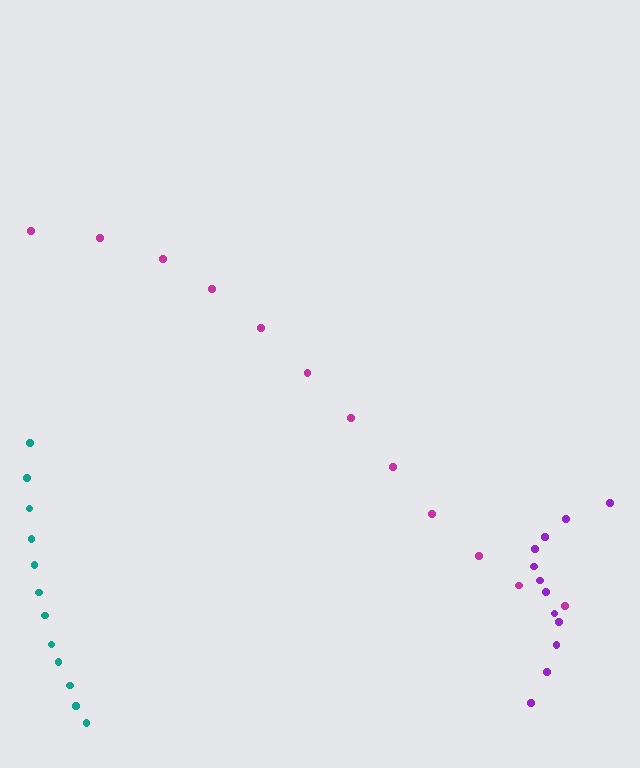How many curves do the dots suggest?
There are 3 distinct paths.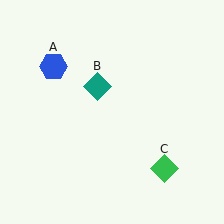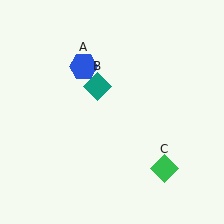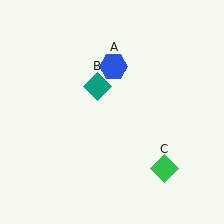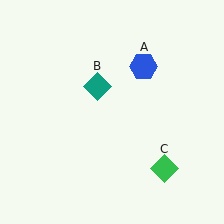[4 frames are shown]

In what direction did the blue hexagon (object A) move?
The blue hexagon (object A) moved right.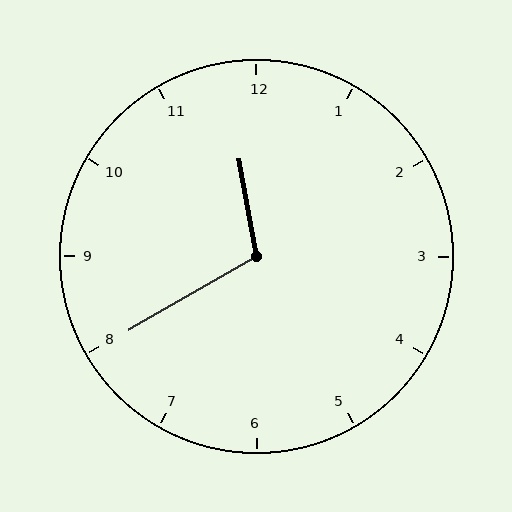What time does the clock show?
11:40.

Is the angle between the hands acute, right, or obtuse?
It is obtuse.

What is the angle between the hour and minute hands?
Approximately 110 degrees.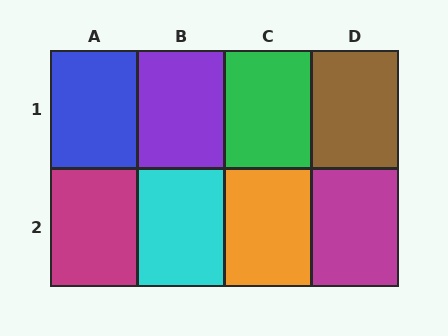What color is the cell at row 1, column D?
Brown.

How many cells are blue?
1 cell is blue.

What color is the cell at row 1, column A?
Blue.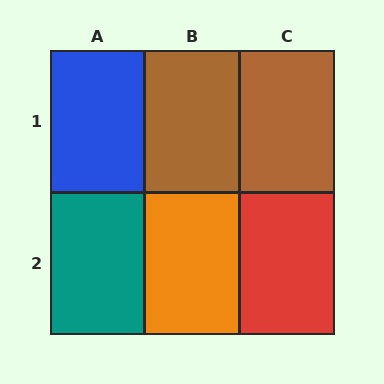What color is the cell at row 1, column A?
Blue.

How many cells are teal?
1 cell is teal.